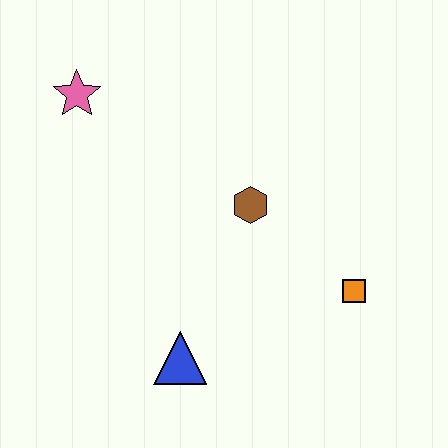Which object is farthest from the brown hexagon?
The pink star is farthest from the brown hexagon.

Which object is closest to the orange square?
The brown hexagon is closest to the orange square.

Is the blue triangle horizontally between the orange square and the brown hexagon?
No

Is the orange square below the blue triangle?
No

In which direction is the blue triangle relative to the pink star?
The blue triangle is below the pink star.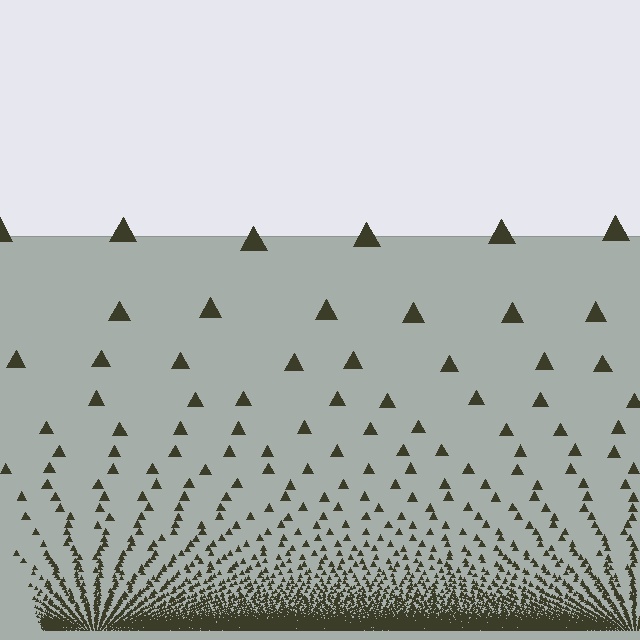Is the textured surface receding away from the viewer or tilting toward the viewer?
The surface appears to tilt toward the viewer. Texture elements get larger and sparser toward the top.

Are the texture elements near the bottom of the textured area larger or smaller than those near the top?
Smaller. The gradient is inverted — elements near the bottom are smaller and denser.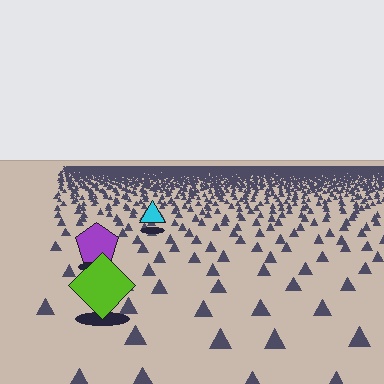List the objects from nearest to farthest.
From nearest to farthest: the lime diamond, the purple pentagon, the cyan triangle.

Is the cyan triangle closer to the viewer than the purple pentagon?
No. The purple pentagon is closer — you can tell from the texture gradient: the ground texture is coarser near it.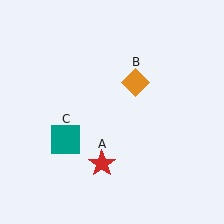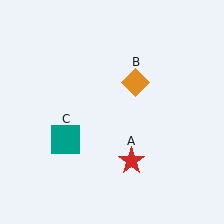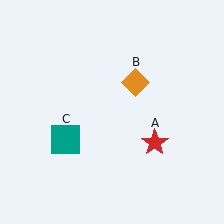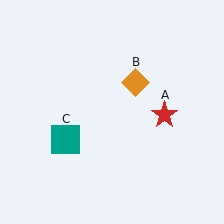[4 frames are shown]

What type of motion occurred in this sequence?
The red star (object A) rotated counterclockwise around the center of the scene.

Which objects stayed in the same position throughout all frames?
Orange diamond (object B) and teal square (object C) remained stationary.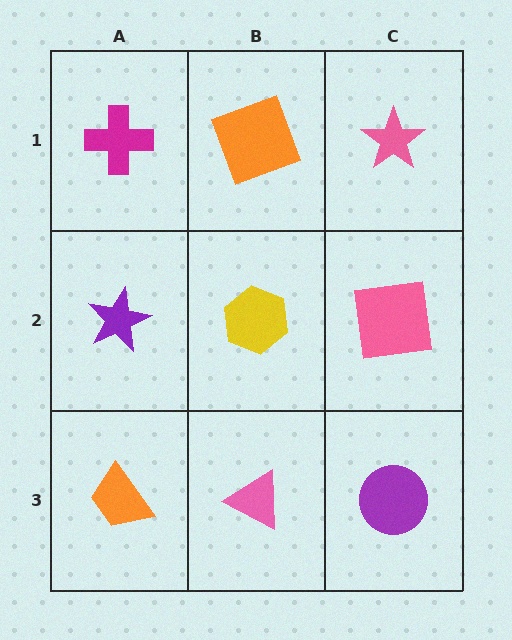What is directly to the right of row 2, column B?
A pink square.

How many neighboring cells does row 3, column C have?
2.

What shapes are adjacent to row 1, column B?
A yellow hexagon (row 2, column B), a magenta cross (row 1, column A), a pink star (row 1, column C).